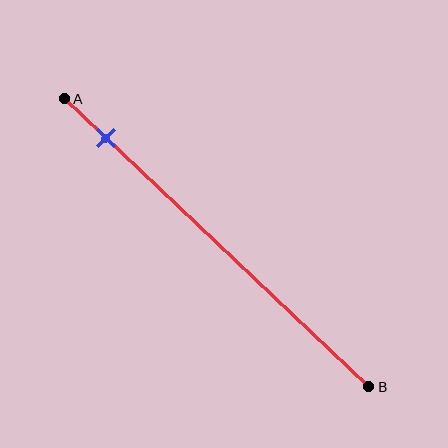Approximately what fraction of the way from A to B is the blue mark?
The blue mark is approximately 15% of the way from A to B.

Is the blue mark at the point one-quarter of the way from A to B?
No, the mark is at about 15% from A, not at the 25% one-quarter point.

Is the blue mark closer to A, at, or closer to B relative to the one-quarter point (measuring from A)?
The blue mark is closer to point A than the one-quarter point of segment AB.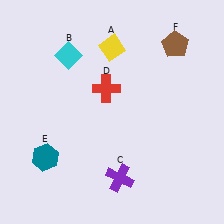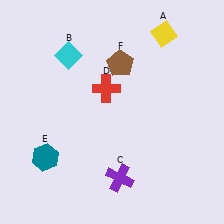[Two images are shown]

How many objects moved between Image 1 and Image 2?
2 objects moved between the two images.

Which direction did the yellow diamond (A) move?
The yellow diamond (A) moved right.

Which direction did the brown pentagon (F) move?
The brown pentagon (F) moved left.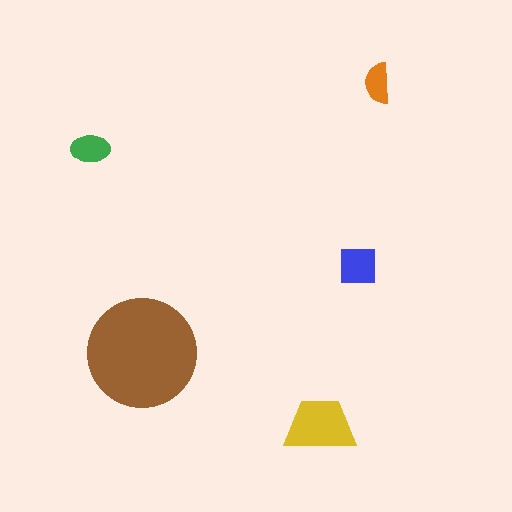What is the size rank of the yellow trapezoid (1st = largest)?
2nd.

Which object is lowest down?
The yellow trapezoid is bottommost.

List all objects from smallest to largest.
The orange semicircle, the green ellipse, the blue square, the yellow trapezoid, the brown circle.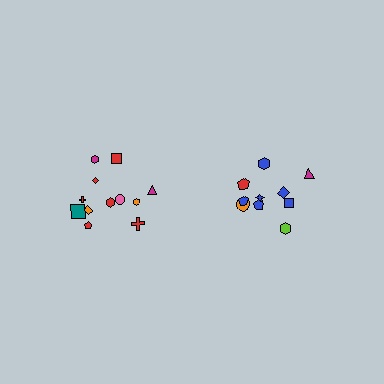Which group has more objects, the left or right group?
The left group.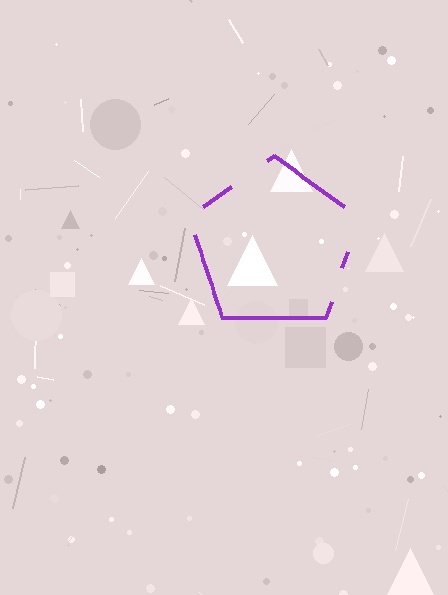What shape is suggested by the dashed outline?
The dashed outline suggests a pentagon.